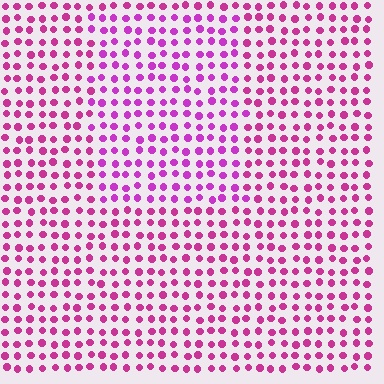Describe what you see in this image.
The image is filled with small magenta elements in a uniform arrangement. A rectangle-shaped region is visible where the elements are tinted to a slightly different hue, forming a subtle color boundary.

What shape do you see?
I see a rectangle.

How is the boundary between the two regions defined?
The boundary is defined purely by a slight shift in hue (about 22 degrees). Spacing, size, and orientation are identical on both sides.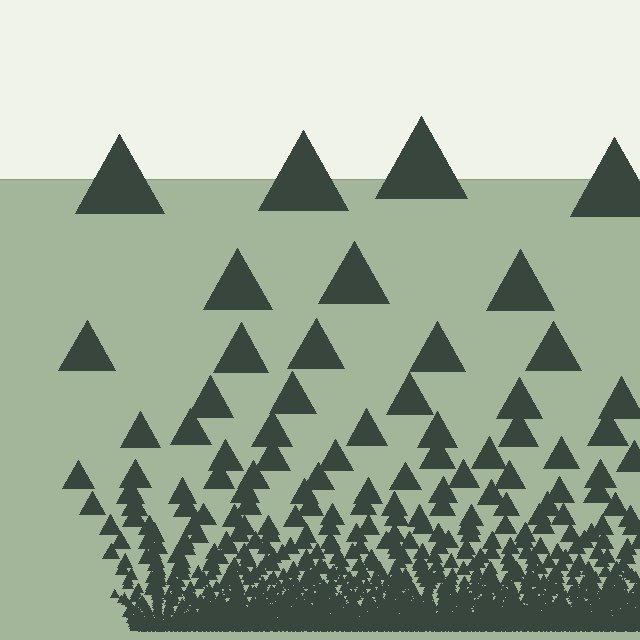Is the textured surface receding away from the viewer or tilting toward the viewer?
The surface appears to tilt toward the viewer. Texture elements get larger and sparser toward the top.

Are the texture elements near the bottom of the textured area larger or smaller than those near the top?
Smaller. The gradient is inverted — elements near the bottom are smaller and denser.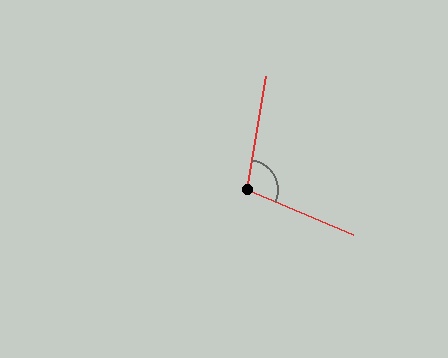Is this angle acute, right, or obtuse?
It is obtuse.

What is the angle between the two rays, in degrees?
Approximately 103 degrees.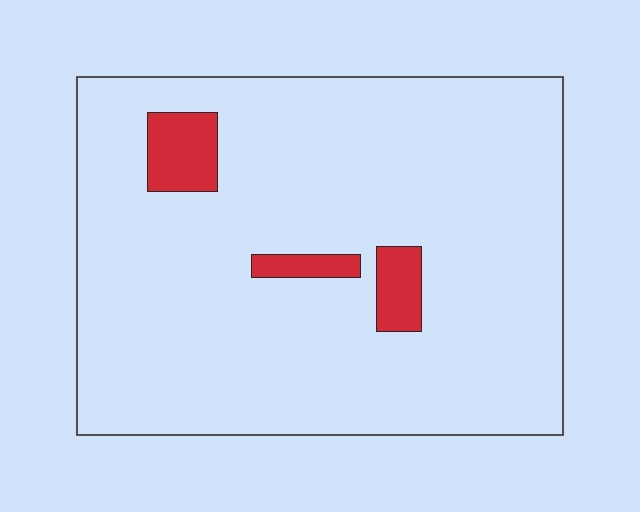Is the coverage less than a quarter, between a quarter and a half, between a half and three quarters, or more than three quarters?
Less than a quarter.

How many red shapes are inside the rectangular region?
3.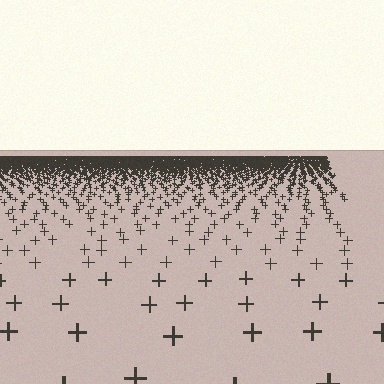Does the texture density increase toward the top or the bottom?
Density increases toward the top.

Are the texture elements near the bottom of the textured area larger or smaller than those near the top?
Larger. Near the bottom, elements are closer to the viewer and appear at a bigger on-screen size.